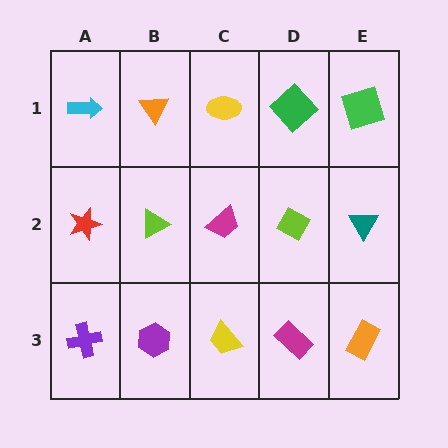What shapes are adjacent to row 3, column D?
A lime diamond (row 2, column D), a yellow trapezoid (row 3, column C), an orange rectangle (row 3, column E).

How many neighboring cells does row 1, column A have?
2.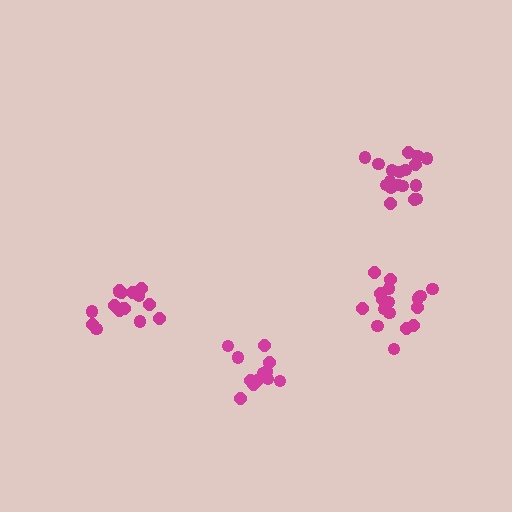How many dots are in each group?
Group 1: 18 dots, Group 2: 18 dots, Group 3: 12 dots, Group 4: 18 dots (66 total).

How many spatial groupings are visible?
There are 4 spatial groupings.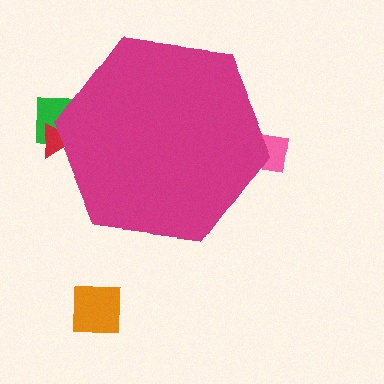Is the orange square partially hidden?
No, the orange square is fully visible.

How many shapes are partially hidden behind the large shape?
3 shapes are partially hidden.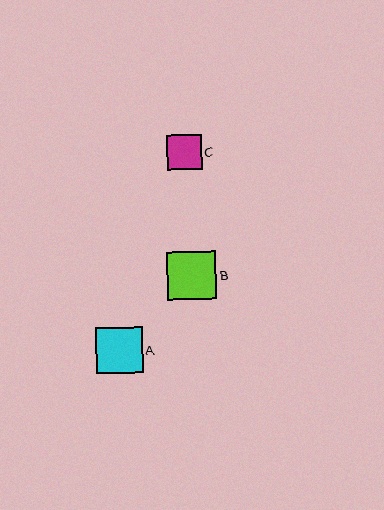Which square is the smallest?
Square C is the smallest with a size of approximately 35 pixels.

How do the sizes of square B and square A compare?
Square B and square A are approximately the same size.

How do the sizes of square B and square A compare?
Square B and square A are approximately the same size.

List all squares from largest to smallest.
From largest to smallest: B, A, C.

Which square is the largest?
Square B is the largest with a size of approximately 49 pixels.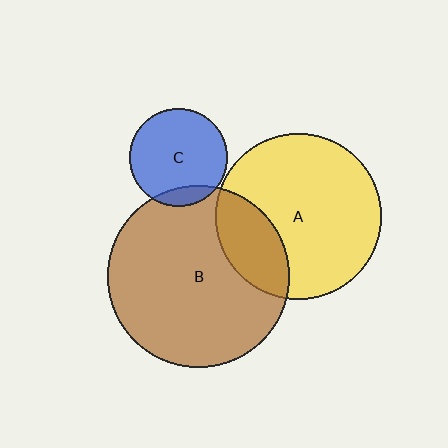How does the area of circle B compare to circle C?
Approximately 3.5 times.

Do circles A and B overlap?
Yes.